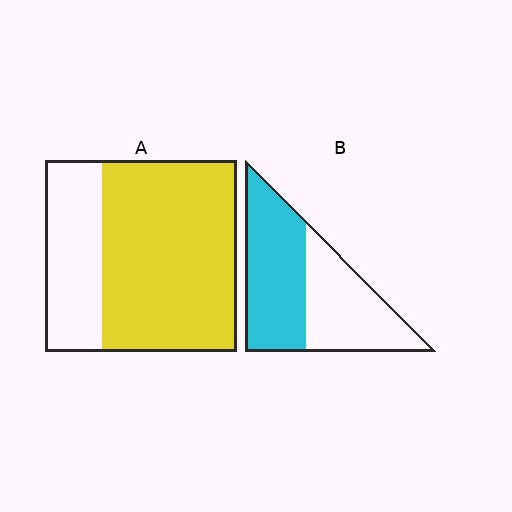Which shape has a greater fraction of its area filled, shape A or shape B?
Shape A.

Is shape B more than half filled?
Roughly half.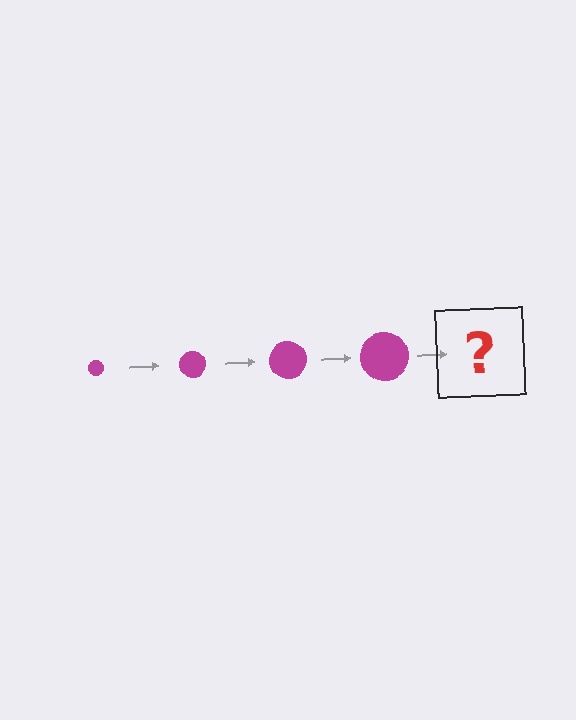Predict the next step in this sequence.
The next step is a magenta circle, larger than the previous one.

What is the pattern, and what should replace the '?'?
The pattern is that the circle gets progressively larger each step. The '?' should be a magenta circle, larger than the previous one.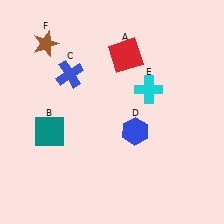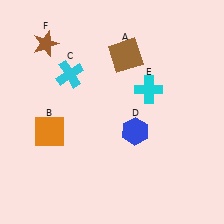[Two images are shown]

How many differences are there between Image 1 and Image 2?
There are 3 differences between the two images.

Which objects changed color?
A changed from red to brown. B changed from teal to orange. C changed from blue to cyan.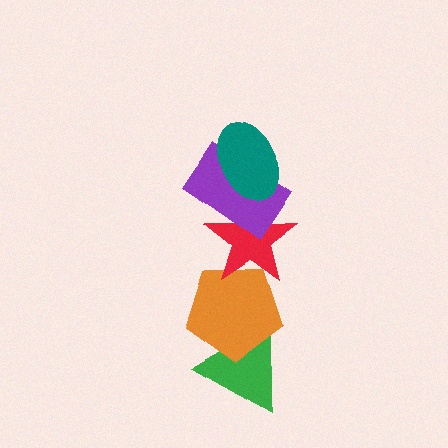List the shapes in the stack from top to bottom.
From top to bottom: the teal ellipse, the purple rectangle, the red star, the orange pentagon, the green triangle.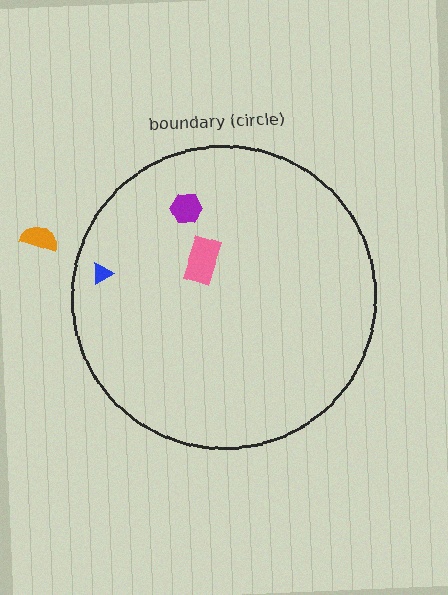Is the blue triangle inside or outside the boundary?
Inside.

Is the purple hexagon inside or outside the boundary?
Inside.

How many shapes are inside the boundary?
3 inside, 1 outside.